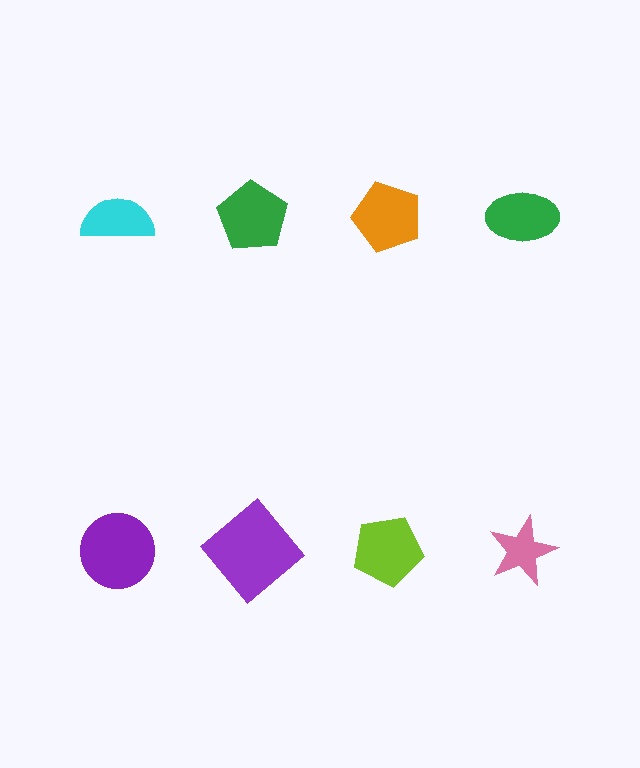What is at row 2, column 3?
A lime pentagon.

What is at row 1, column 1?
A cyan semicircle.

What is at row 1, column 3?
An orange pentagon.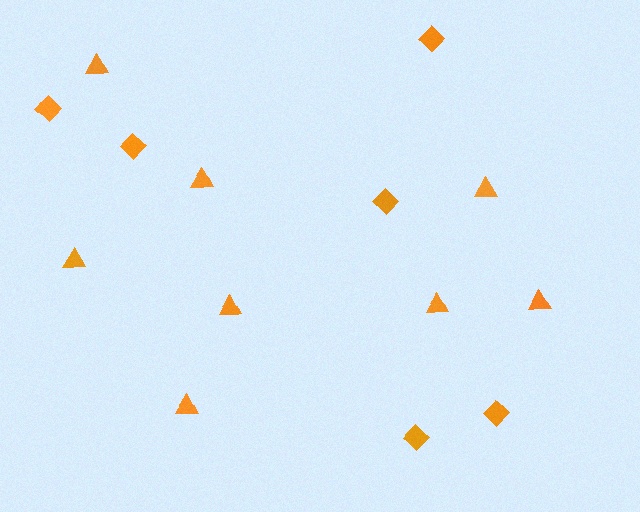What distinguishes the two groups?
There are 2 groups: one group of triangles (8) and one group of diamonds (6).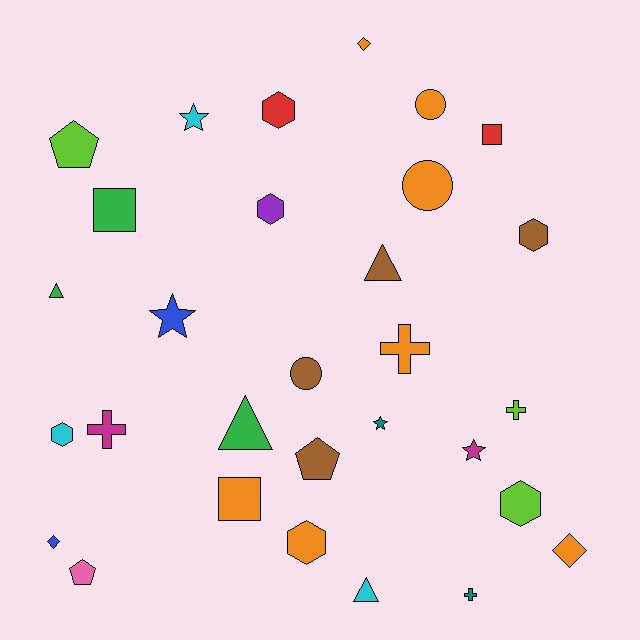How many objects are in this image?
There are 30 objects.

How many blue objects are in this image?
There are 2 blue objects.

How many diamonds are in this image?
There are 3 diamonds.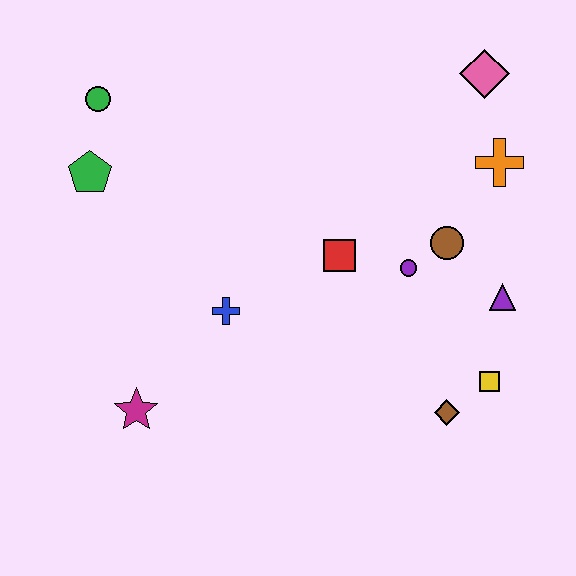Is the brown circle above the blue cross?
Yes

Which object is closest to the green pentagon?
The green circle is closest to the green pentagon.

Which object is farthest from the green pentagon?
The yellow square is farthest from the green pentagon.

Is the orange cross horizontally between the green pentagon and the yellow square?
No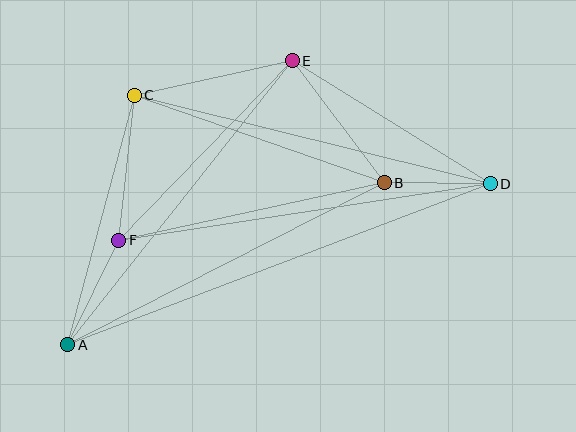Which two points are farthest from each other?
Points A and D are farthest from each other.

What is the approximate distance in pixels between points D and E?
The distance between D and E is approximately 233 pixels.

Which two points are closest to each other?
Points B and D are closest to each other.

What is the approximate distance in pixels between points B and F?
The distance between B and F is approximately 272 pixels.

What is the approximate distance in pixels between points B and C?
The distance between B and C is approximately 265 pixels.